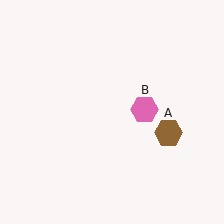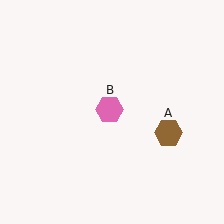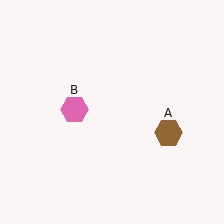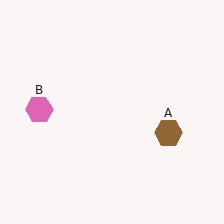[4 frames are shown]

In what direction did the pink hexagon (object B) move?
The pink hexagon (object B) moved left.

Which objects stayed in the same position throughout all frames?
Brown hexagon (object A) remained stationary.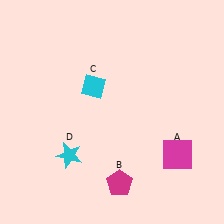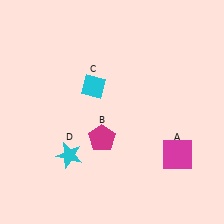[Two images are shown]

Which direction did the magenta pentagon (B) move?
The magenta pentagon (B) moved up.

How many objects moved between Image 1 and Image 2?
1 object moved between the two images.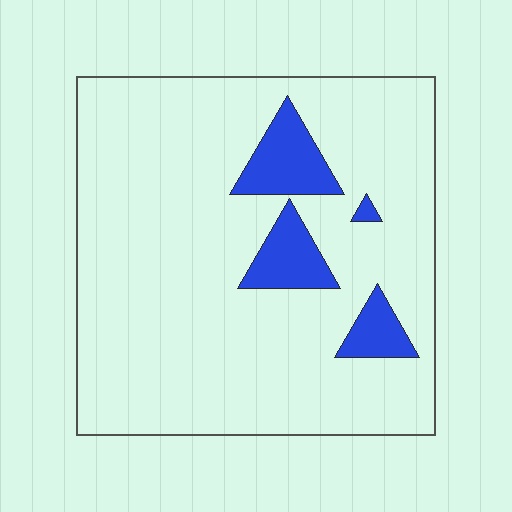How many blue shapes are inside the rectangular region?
4.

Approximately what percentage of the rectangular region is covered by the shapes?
Approximately 10%.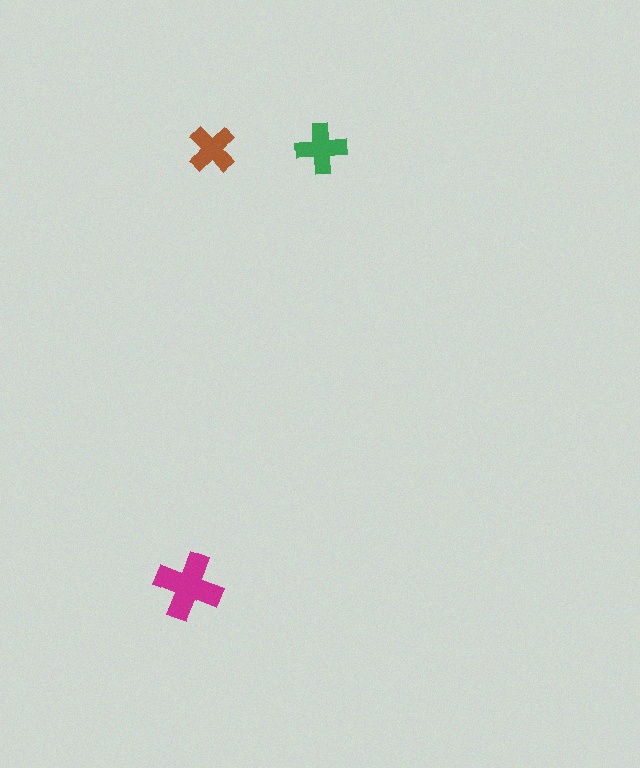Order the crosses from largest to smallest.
the magenta one, the green one, the brown one.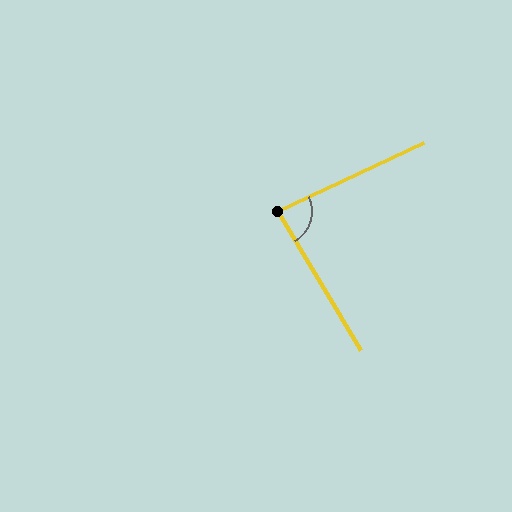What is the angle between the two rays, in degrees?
Approximately 84 degrees.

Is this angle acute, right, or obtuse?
It is acute.